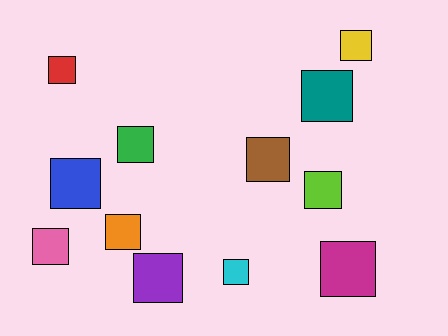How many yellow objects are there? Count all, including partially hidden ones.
There is 1 yellow object.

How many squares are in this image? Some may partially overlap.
There are 12 squares.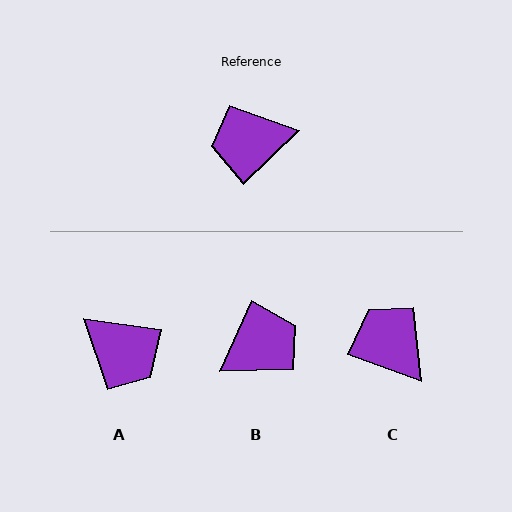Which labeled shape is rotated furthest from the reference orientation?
B, about 159 degrees away.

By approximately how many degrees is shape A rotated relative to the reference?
Approximately 128 degrees counter-clockwise.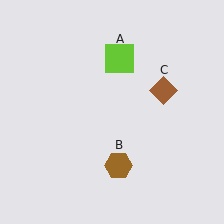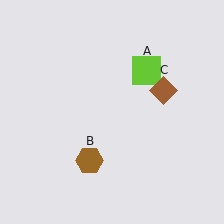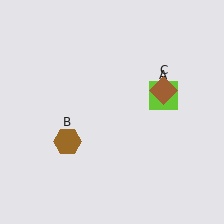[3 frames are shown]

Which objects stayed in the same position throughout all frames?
Brown diamond (object C) remained stationary.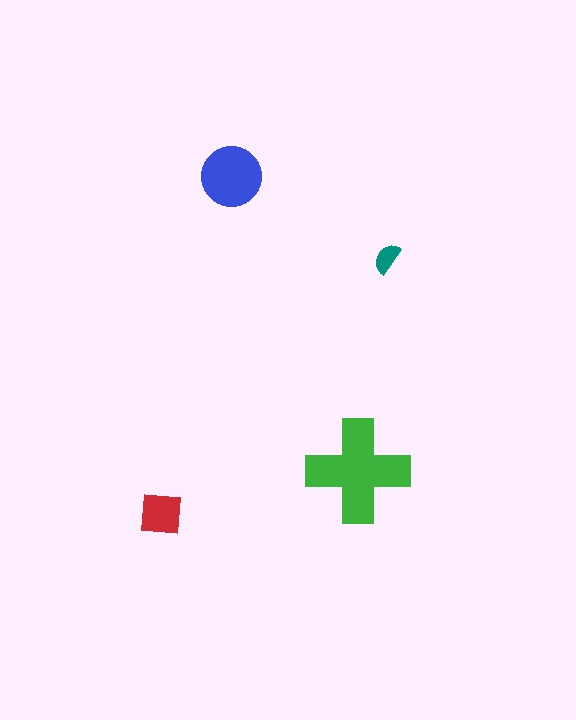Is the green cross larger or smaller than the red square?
Larger.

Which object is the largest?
The green cross.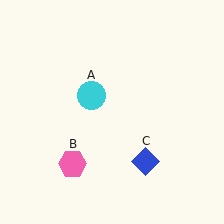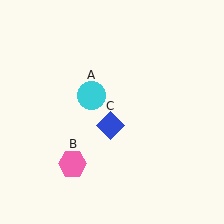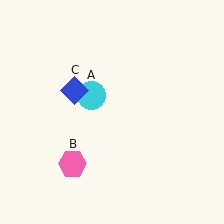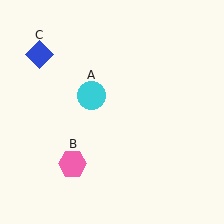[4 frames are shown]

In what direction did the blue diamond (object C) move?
The blue diamond (object C) moved up and to the left.